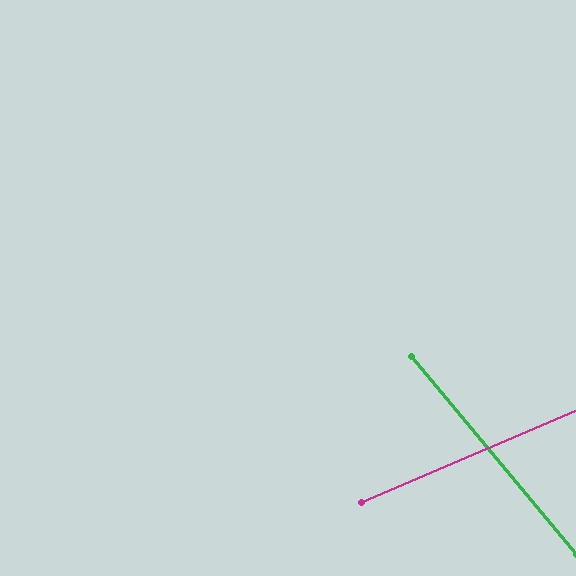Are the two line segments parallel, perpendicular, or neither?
Neither parallel nor perpendicular — they differ by about 73°.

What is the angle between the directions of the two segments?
Approximately 73 degrees.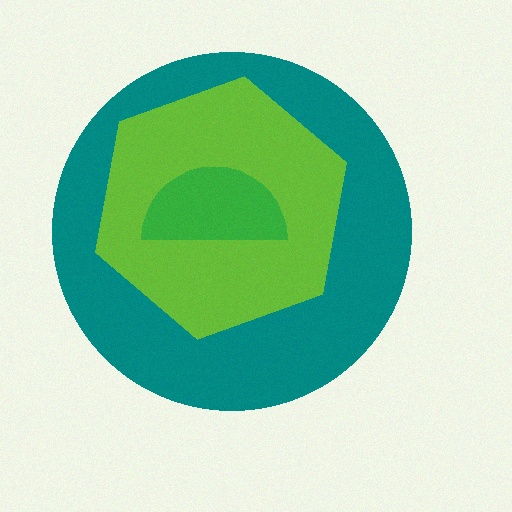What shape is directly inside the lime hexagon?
The green semicircle.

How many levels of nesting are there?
3.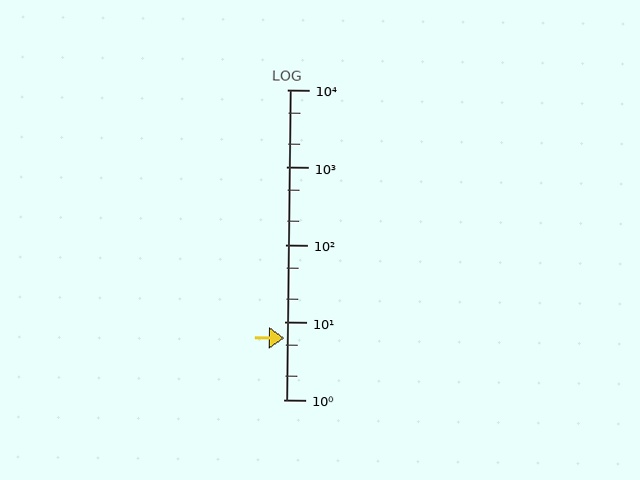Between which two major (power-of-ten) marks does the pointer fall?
The pointer is between 1 and 10.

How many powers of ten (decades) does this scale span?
The scale spans 4 decades, from 1 to 10000.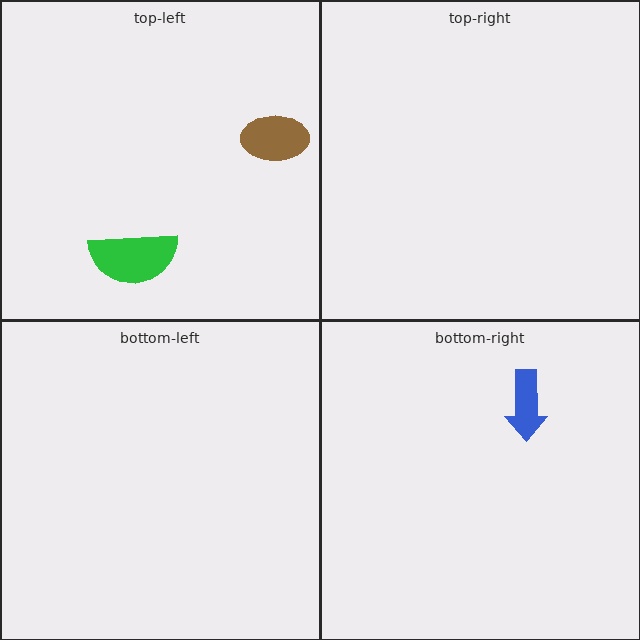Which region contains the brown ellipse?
The top-left region.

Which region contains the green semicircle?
The top-left region.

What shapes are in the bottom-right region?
The blue arrow.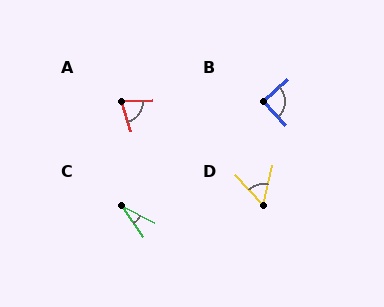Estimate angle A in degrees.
Approximately 75 degrees.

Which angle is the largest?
B, at approximately 89 degrees.